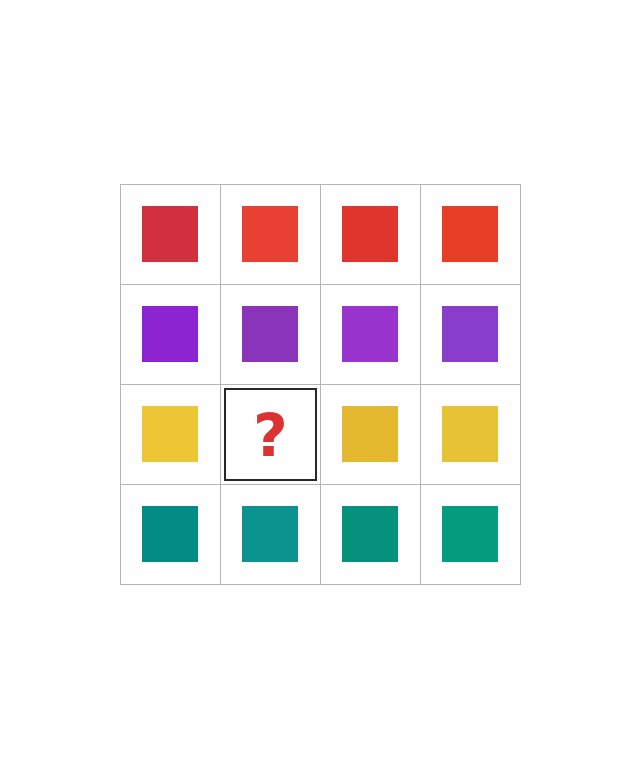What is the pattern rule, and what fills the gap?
The rule is that each row has a consistent color. The gap should be filled with a yellow square.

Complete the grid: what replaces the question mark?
The question mark should be replaced with a yellow square.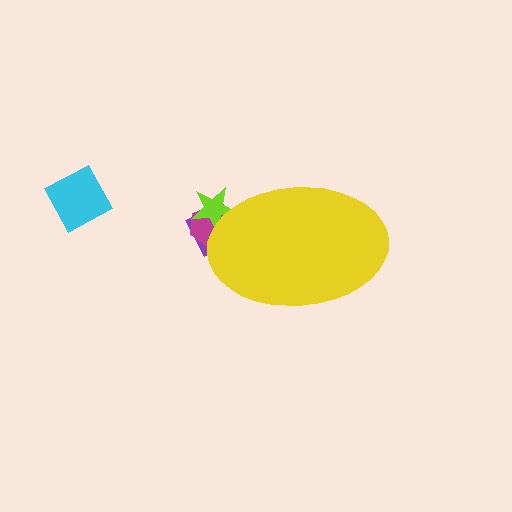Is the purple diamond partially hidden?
Yes, the purple diamond is partially hidden behind the yellow ellipse.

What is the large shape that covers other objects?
A yellow ellipse.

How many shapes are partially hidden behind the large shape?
3 shapes are partially hidden.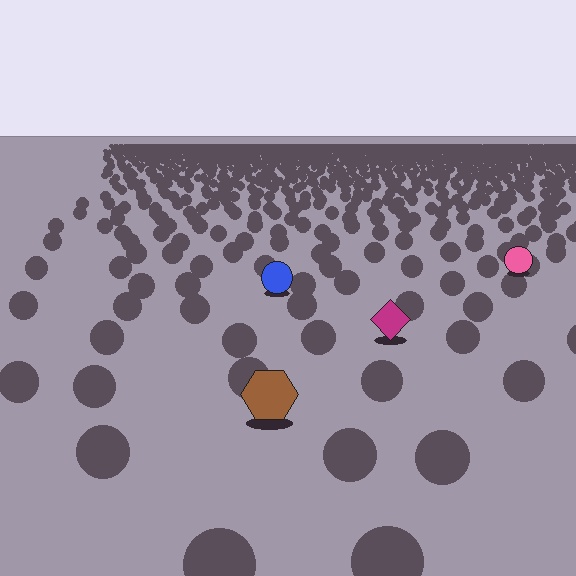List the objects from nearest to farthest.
From nearest to farthest: the brown hexagon, the magenta diamond, the blue circle, the pink circle.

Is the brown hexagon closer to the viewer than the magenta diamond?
Yes. The brown hexagon is closer — you can tell from the texture gradient: the ground texture is coarser near it.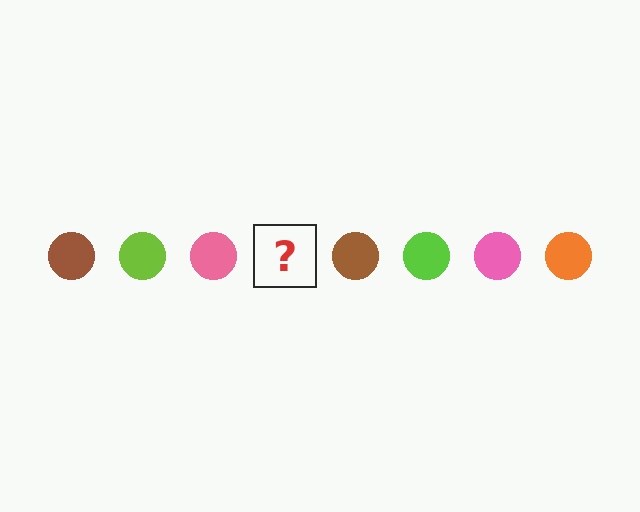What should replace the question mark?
The question mark should be replaced with an orange circle.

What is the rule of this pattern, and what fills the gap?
The rule is that the pattern cycles through brown, lime, pink, orange circles. The gap should be filled with an orange circle.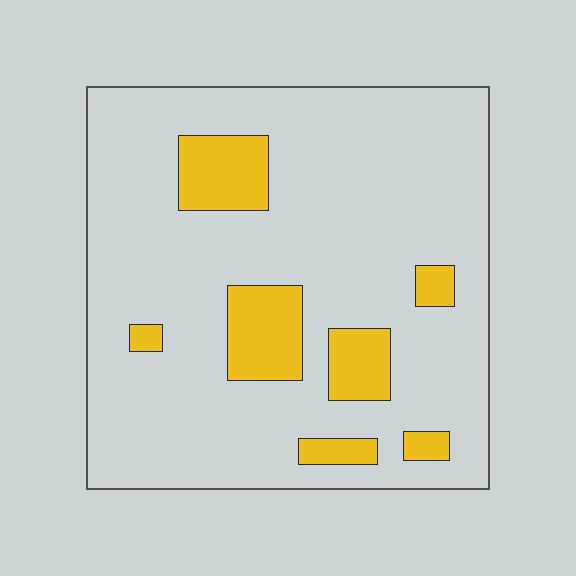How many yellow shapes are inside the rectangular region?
7.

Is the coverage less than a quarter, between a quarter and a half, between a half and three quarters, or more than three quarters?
Less than a quarter.